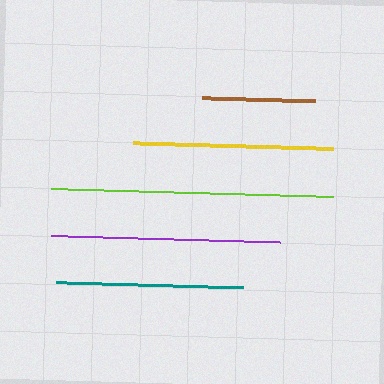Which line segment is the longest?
The lime line is the longest at approximately 282 pixels.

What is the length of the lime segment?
The lime segment is approximately 282 pixels long.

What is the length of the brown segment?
The brown segment is approximately 113 pixels long.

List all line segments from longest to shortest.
From longest to shortest: lime, purple, yellow, teal, brown.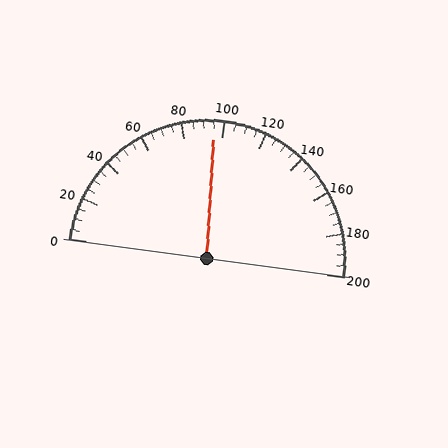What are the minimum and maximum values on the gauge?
The gauge ranges from 0 to 200.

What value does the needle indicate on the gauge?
The needle indicates approximately 95.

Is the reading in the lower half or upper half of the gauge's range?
The reading is in the lower half of the range (0 to 200).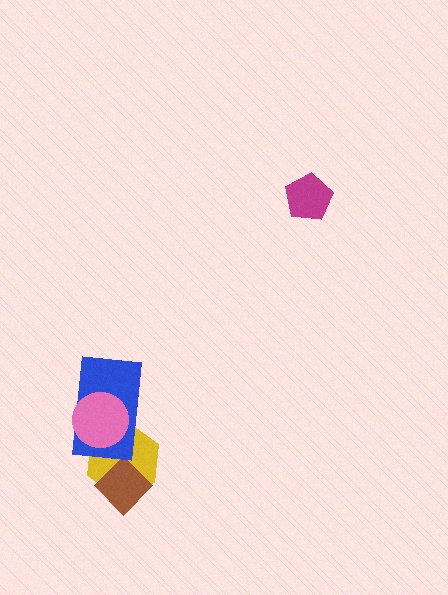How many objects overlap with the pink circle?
2 objects overlap with the pink circle.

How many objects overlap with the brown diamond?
1 object overlaps with the brown diamond.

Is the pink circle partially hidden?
No, no other shape covers it.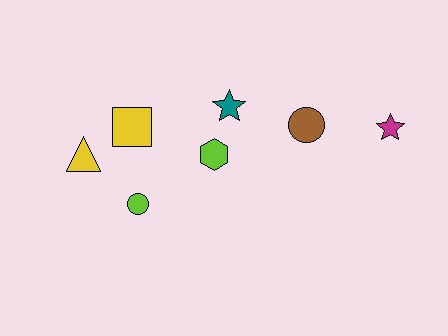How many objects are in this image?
There are 7 objects.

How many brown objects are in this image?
There is 1 brown object.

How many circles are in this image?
There are 2 circles.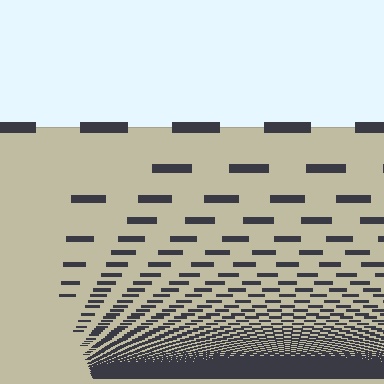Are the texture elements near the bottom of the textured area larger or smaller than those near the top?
Smaller. The gradient is inverted — elements near the bottom are smaller and denser.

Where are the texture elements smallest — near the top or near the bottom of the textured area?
Near the bottom.